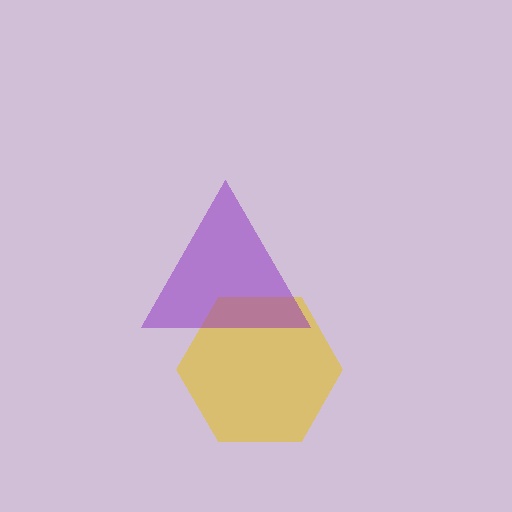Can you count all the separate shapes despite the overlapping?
Yes, there are 2 separate shapes.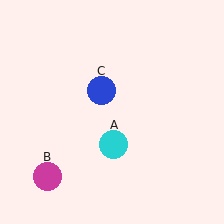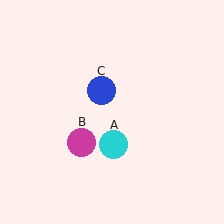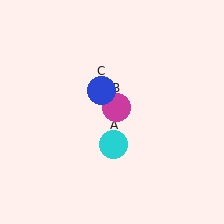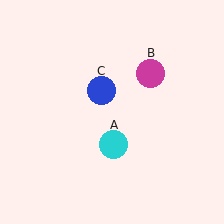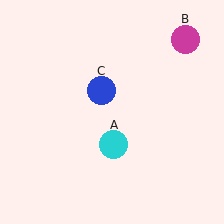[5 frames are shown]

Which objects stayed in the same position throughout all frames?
Cyan circle (object A) and blue circle (object C) remained stationary.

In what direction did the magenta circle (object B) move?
The magenta circle (object B) moved up and to the right.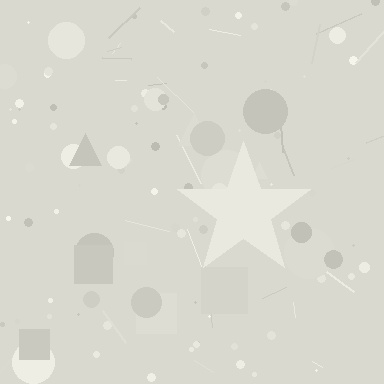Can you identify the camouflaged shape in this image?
The camouflaged shape is a star.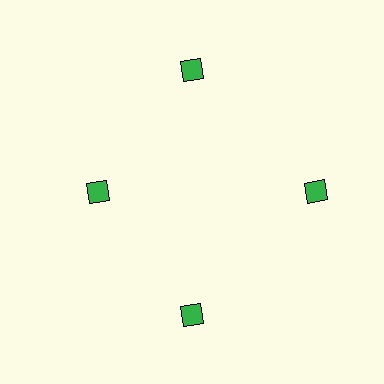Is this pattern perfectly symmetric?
No. The 4 green squares are arranged in a ring, but one element near the 9 o'clock position is pulled inward toward the center, breaking the 4-fold rotational symmetry.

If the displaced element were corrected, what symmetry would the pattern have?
It would have 4-fold rotational symmetry — the pattern would map onto itself every 90 degrees.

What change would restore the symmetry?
The symmetry would be restored by moving it outward, back onto the ring so that all 4 squares sit at equal angles and equal distance from the center.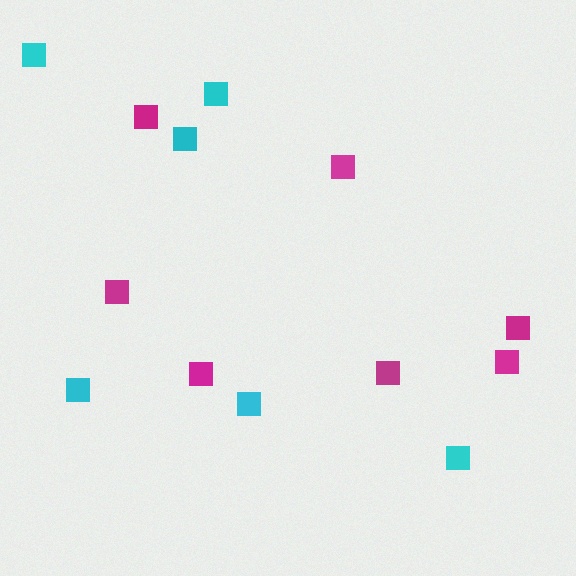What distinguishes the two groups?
There are 2 groups: one group of cyan squares (6) and one group of magenta squares (7).